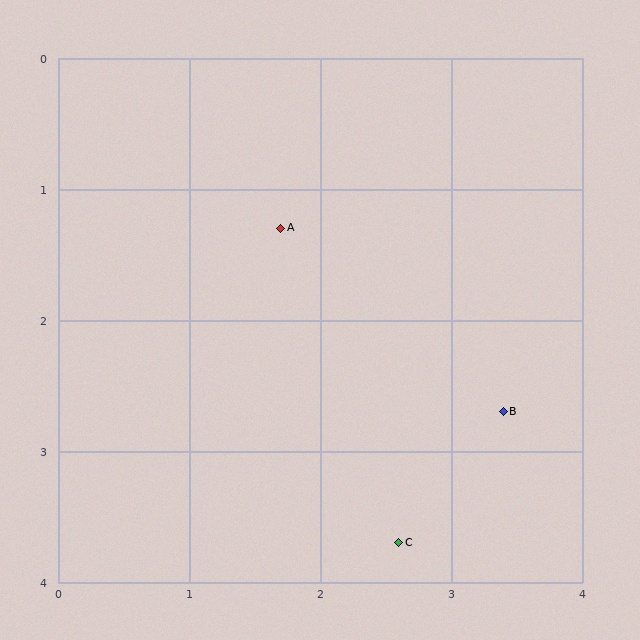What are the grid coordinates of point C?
Point C is at approximately (2.6, 3.7).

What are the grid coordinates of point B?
Point B is at approximately (3.4, 2.7).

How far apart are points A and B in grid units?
Points A and B are about 2.2 grid units apart.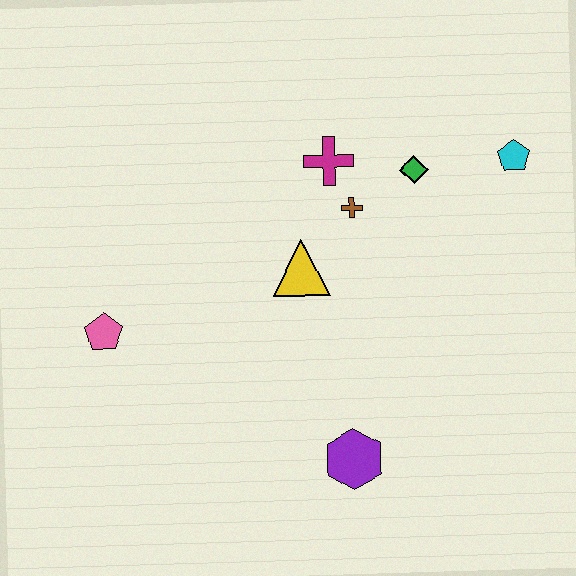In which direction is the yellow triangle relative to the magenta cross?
The yellow triangle is below the magenta cross.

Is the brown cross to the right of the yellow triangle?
Yes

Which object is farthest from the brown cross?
The pink pentagon is farthest from the brown cross.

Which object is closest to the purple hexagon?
The yellow triangle is closest to the purple hexagon.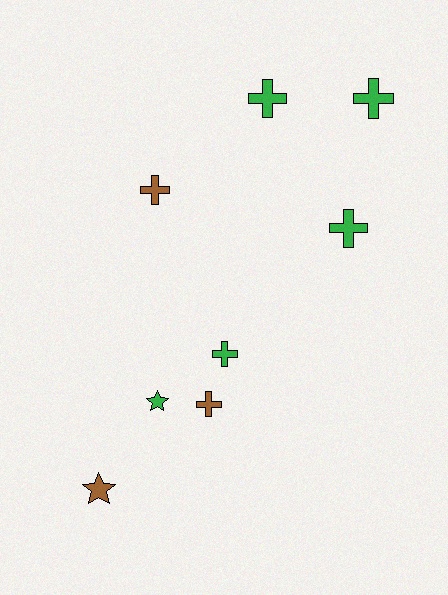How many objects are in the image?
There are 8 objects.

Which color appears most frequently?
Green, with 5 objects.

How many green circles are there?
There are no green circles.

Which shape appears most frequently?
Cross, with 6 objects.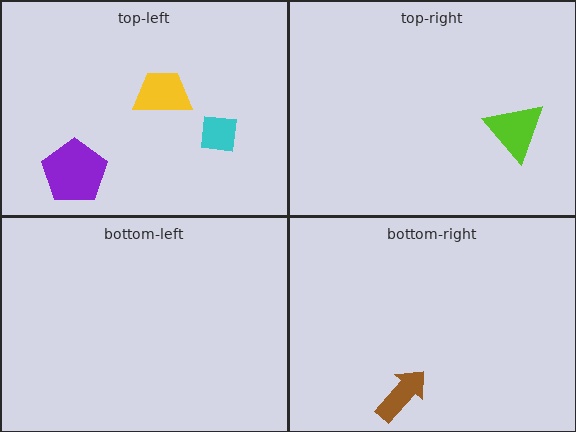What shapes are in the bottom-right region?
The brown arrow.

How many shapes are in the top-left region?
3.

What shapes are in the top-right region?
The lime triangle.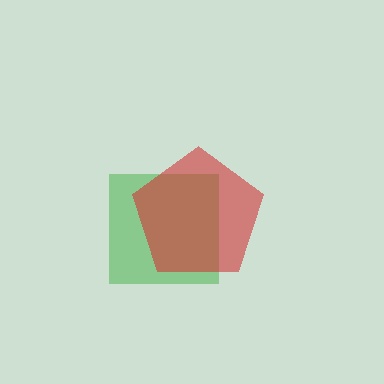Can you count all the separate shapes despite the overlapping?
Yes, there are 2 separate shapes.